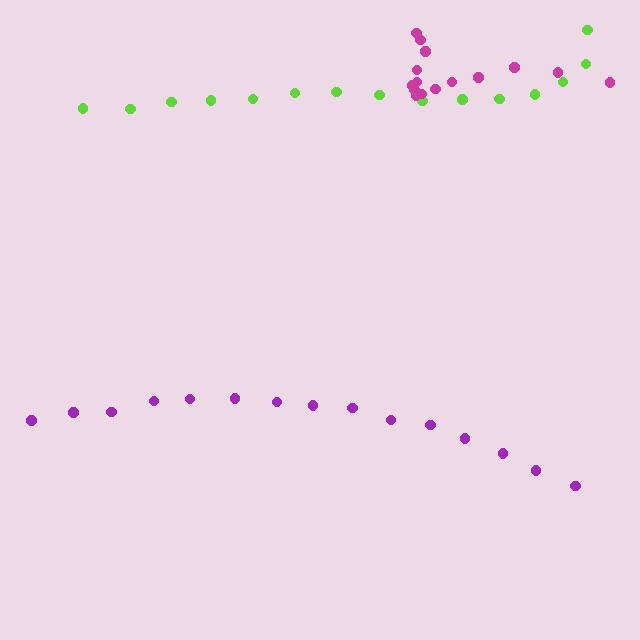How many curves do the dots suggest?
There are 3 distinct paths.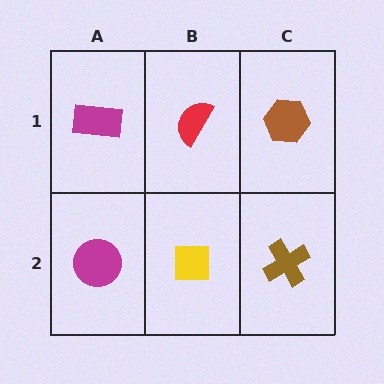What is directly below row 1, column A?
A magenta circle.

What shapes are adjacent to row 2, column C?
A brown hexagon (row 1, column C), a yellow square (row 2, column B).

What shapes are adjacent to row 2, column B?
A red semicircle (row 1, column B), a magenta circle (row 2, column A), a brown cross (row 2, column C).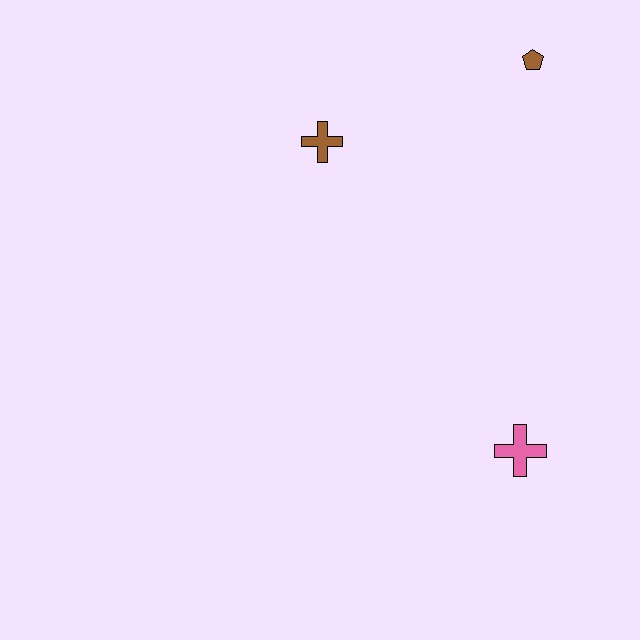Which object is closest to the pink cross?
The brown cross is closest to the pink cross.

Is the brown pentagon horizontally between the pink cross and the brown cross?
No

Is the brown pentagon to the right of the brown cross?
Yes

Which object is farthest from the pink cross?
The brown pentagon is farthest from the pink cross.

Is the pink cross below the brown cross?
Yes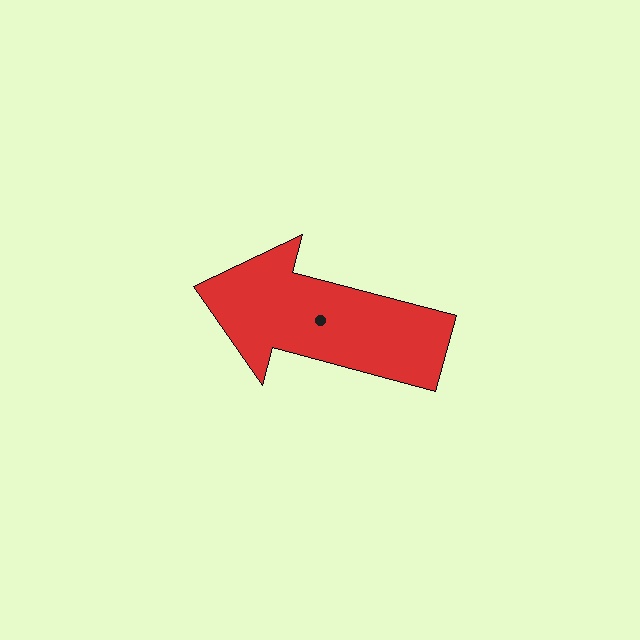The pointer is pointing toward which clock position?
Roughly 9 o'clock.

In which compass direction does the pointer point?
West.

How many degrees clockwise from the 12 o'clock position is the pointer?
Approximately 285 degrees.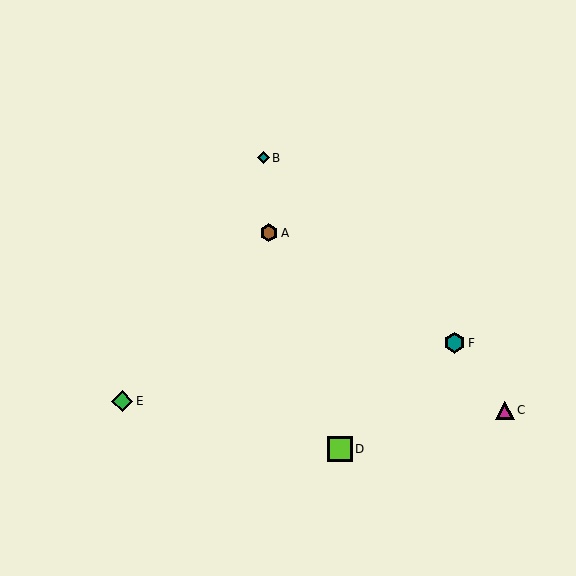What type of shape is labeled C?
Shape C is a magenta triangle.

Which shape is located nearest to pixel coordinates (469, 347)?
The teal hexagon (labeled F) at (455, 343) is nearest to that location.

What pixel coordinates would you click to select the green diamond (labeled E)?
Click at (122, 401) to select the green diamond E.